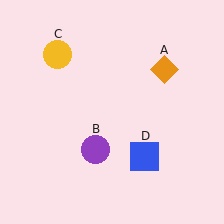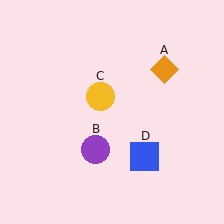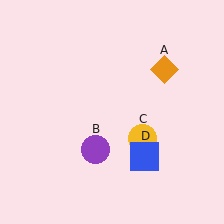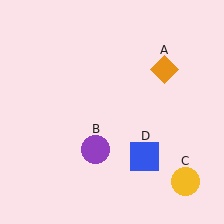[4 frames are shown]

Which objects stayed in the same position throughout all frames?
Orange diamond (object A) and purple circle (object B) and blue square (object D) remained stationary.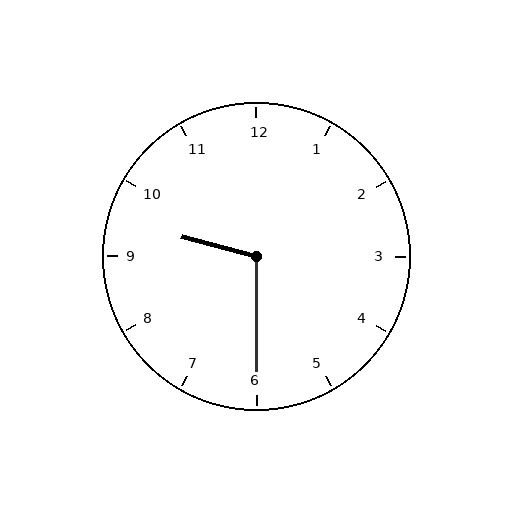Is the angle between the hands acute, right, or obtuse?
It is obtuse.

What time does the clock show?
9:30.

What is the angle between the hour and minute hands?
Approximately 105 degrees.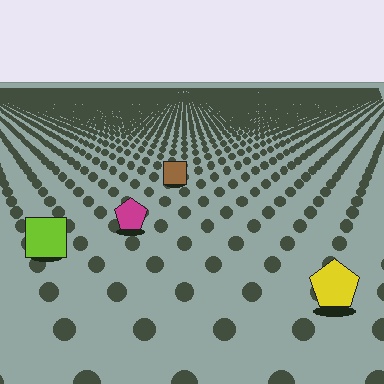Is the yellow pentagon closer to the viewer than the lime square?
Yes. The yellow pentagon is closer — you can tell from the texture gradient: the ground texture is coarser near it.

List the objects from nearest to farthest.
From nearest to farthest: the yellow pentagon, the lime square, the magenta pentagon, the brown square.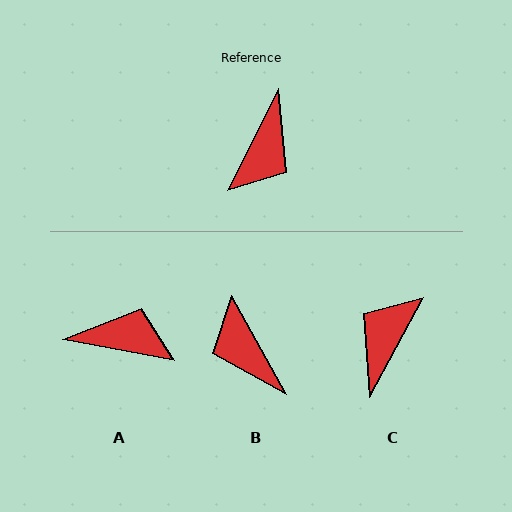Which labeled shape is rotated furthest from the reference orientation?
C, about 178 degrees away.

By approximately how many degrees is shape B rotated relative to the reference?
Approximately 124 degrees clockwise.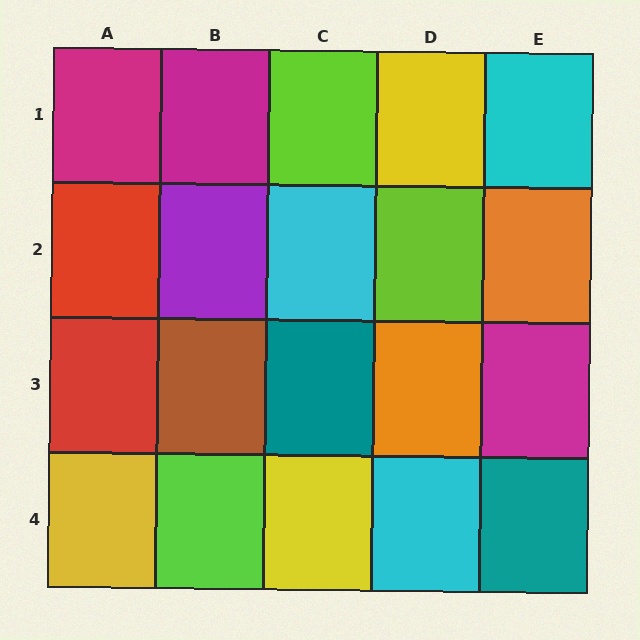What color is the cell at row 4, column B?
Lime.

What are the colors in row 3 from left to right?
Red, brown, teal, orange, magenta.